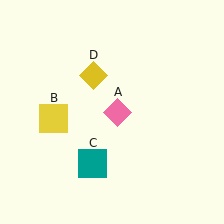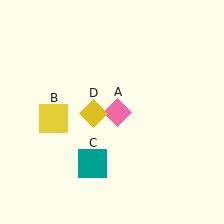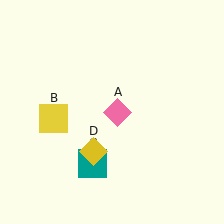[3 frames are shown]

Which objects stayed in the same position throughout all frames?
Pink diamond (object A) and yellow square (object B) and teal square (object C) remained stationary.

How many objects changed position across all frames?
1 object changed position: yellow diamond (object D).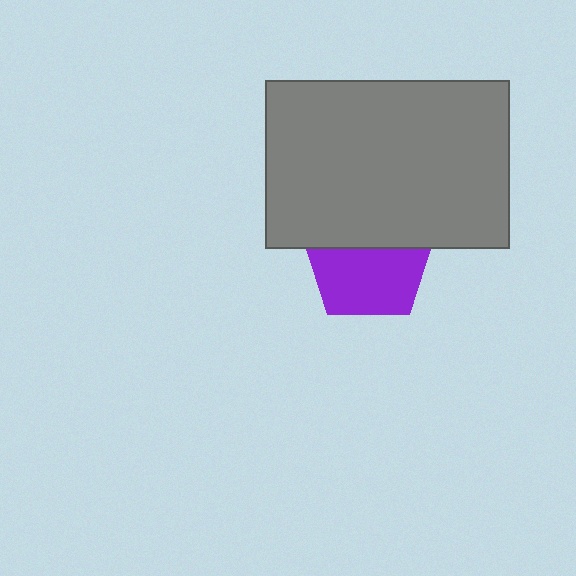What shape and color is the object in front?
The object in front is a gray rectangle.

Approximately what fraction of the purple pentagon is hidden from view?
Roughly 42% of the purple pentagon is hidden behind the gray rectangle.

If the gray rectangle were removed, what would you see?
You would see the complete purple pentagon.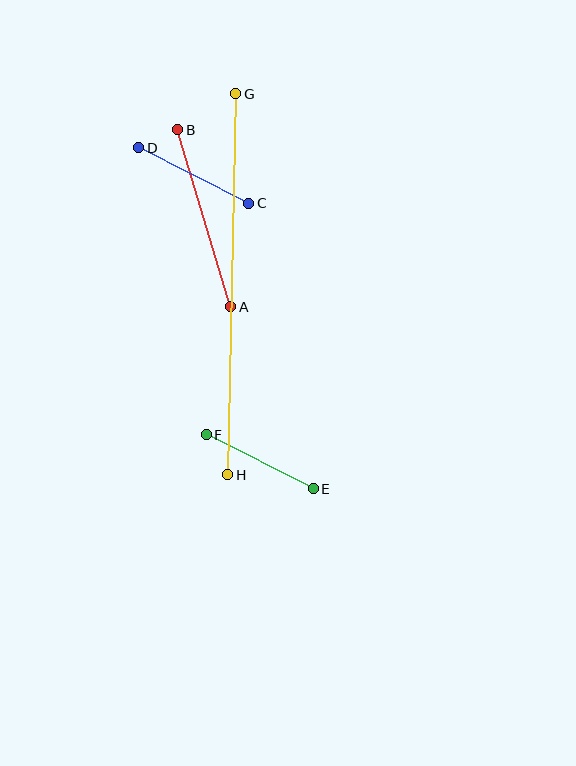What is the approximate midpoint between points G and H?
The midpoint is at approximately (232, 284) pixels.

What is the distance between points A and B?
The distance is approximately 185 pixels.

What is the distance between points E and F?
The distance is approximately 120 pixels.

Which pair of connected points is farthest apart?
Points G and H are farthest apart.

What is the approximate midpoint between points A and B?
The midpoint is at approximately (204, 218) pixels.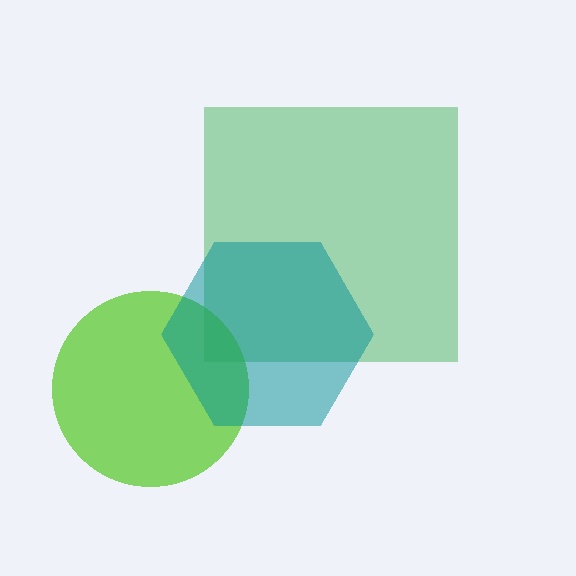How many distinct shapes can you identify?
There are 3 distinct shapes: a green square, a lime circle, a teal hexagon.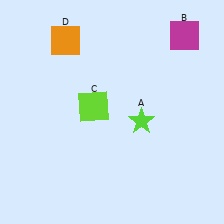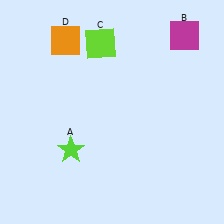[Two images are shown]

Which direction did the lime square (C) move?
The lime square (C) moved up.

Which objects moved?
The objects that moved are: the lime star (A), the lime square (C).